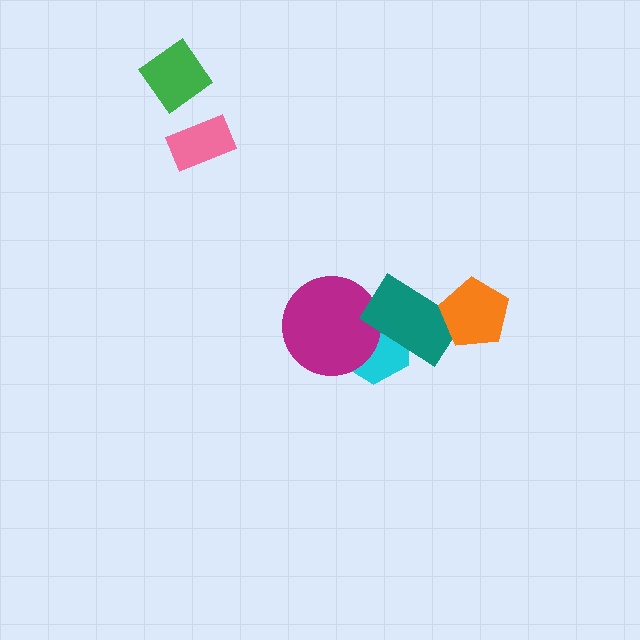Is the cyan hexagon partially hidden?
Yes, it is partially covered by another shape.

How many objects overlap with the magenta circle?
2 objects overlap with the magenta circle.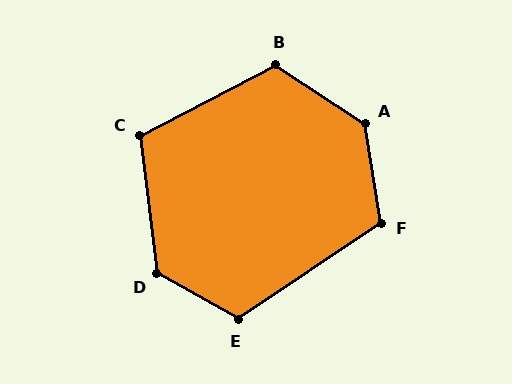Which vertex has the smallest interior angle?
C, at approximately 111 degrees.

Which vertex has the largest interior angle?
A, at approximately 132 degrees.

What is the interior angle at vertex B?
Approximately 119 degrees (obtuse).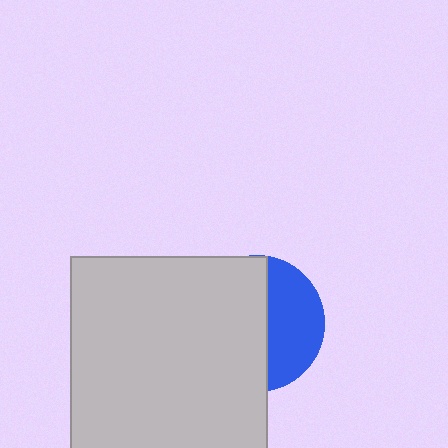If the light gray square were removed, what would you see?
You would see the complete blue circle.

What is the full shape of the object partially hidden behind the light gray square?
The partially hidden object is a blue circle.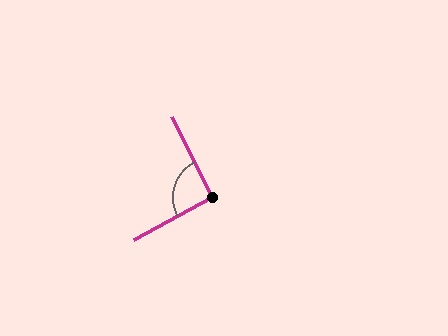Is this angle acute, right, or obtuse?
It is approximately a right angle.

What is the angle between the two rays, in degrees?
Approximately 93 degrees.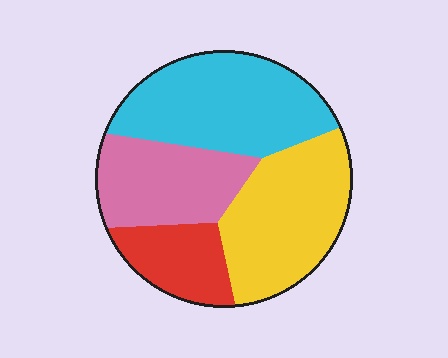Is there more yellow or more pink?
Yellow.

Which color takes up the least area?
Red, at roughly 15%.